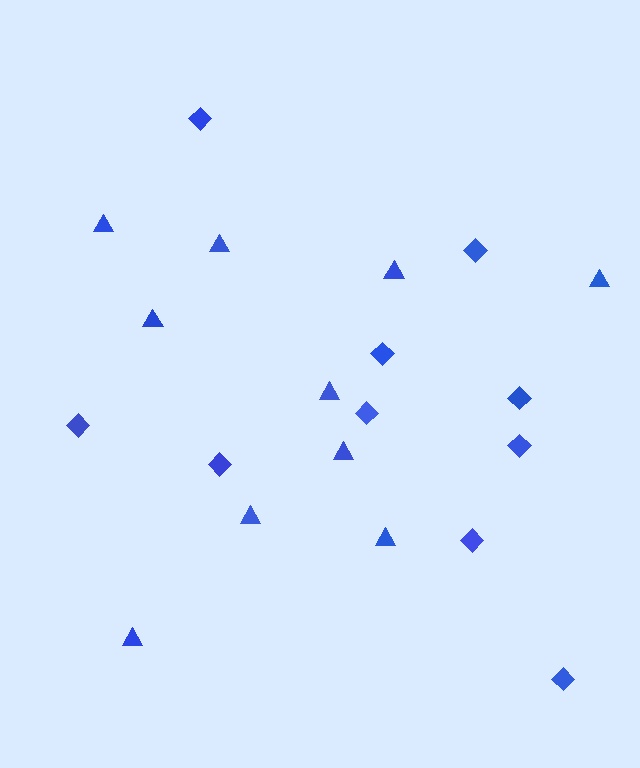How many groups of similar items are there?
There are 2 groups: one group of diamonds (10) and one group of triangles (10).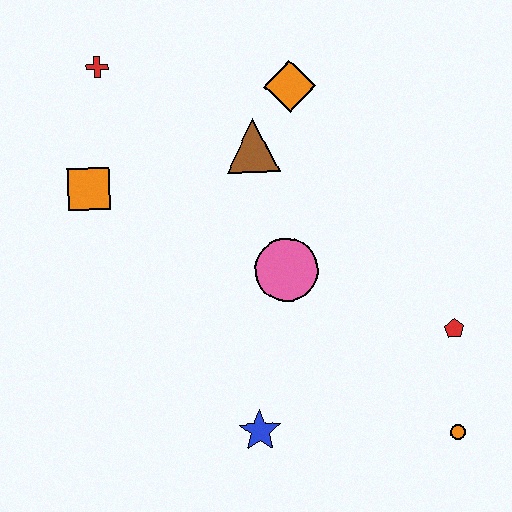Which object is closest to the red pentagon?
The orange circle is closest to the red pentagon.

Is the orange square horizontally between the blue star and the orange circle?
No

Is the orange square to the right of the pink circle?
No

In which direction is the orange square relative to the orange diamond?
The orange square is to the left of the orange diamond.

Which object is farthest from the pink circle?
The red cross is farthest from the pink circle.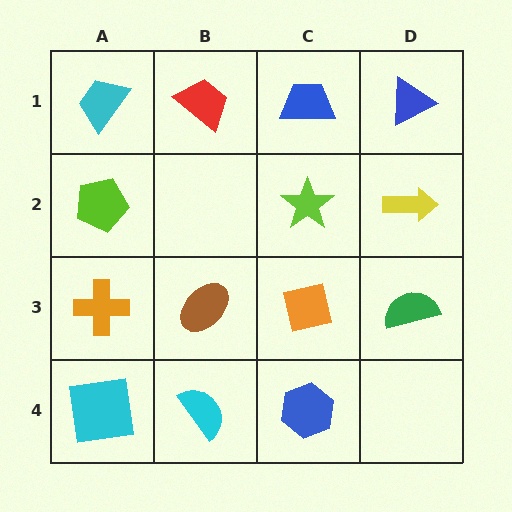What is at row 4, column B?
A cyan semicircle.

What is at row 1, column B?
A red trapezoid.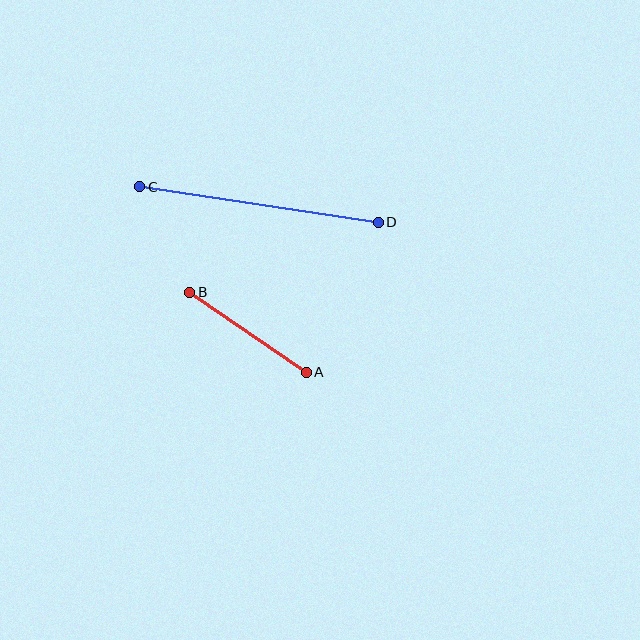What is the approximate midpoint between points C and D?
The midpoint is at approximately (259, 204) pixels.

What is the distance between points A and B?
The distance is approximately 141 pixels.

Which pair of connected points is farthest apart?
Points C and D are farthest apart.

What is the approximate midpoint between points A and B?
The midpoint is at approximately (248, 332) pixels.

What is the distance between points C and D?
The distance is approximately 241 pixels.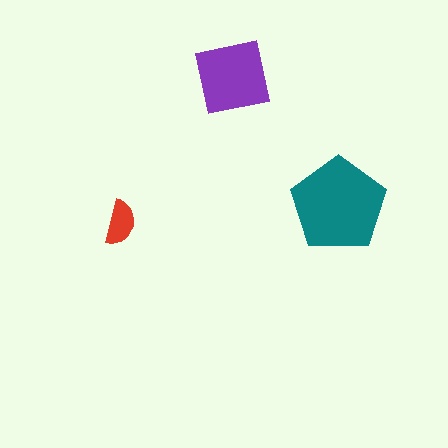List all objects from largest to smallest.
The teal pentagon, the purple square, the red semicircle.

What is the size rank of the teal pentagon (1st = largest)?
1st.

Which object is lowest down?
The red semicircle is bottommost.